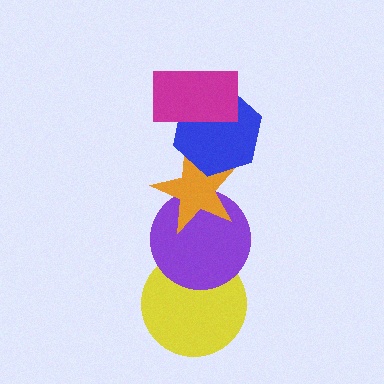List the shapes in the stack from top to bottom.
From top to bottom: the magenta rectangle, the blue hexagon, the orange star, the purple circle, the yellow circle.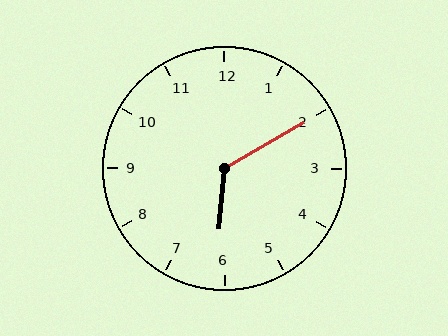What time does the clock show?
6:10.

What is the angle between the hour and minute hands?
Approximately 125 degrees.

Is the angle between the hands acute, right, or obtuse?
It is obtuse.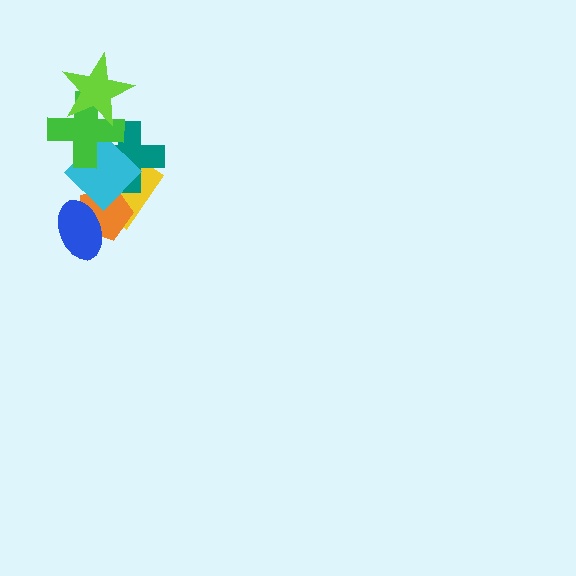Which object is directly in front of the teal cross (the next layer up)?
The cyan diamond is directly in front of the teal cross.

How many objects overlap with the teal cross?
3 objects overlap with the teal cross.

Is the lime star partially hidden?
No, no other shape covers it.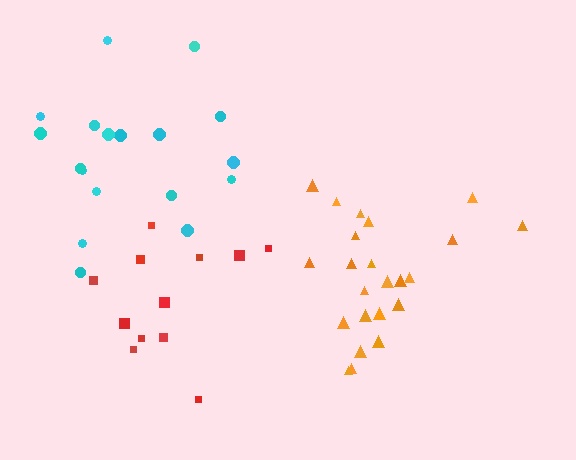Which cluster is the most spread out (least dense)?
Red.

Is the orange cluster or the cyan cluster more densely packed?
Orange.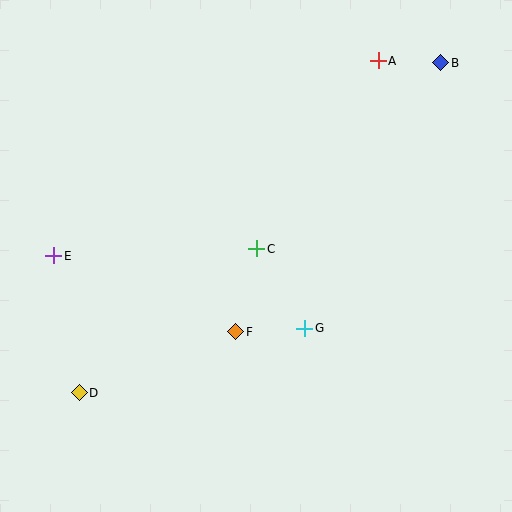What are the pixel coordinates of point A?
Point A is at (378, 61).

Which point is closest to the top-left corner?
Point E is closest to the top-left corner.